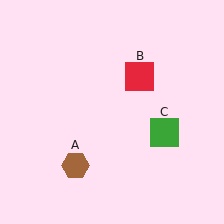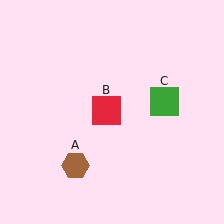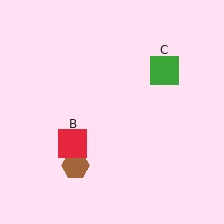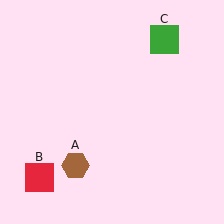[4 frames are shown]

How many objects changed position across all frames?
2 objects changed position: red square (object B), green square (object C).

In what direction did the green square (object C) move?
The green square (object C) moved up.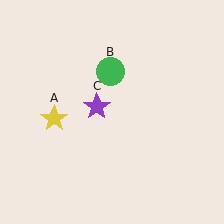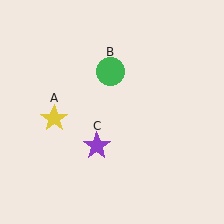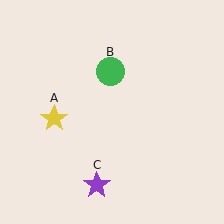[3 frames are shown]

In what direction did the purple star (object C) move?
The purple star (object C) moved down.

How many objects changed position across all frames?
1 object changed position: purple star (object C).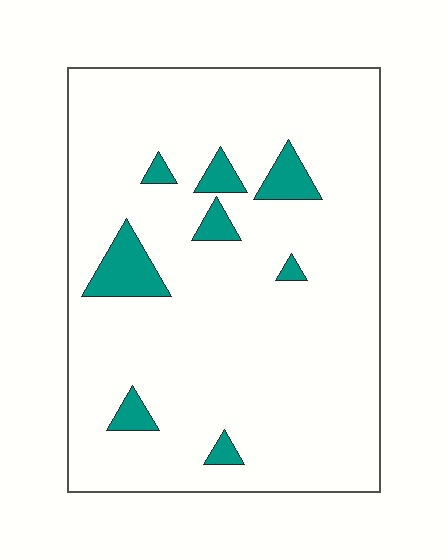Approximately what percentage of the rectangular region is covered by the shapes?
Approximately 10%.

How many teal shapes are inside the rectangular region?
8.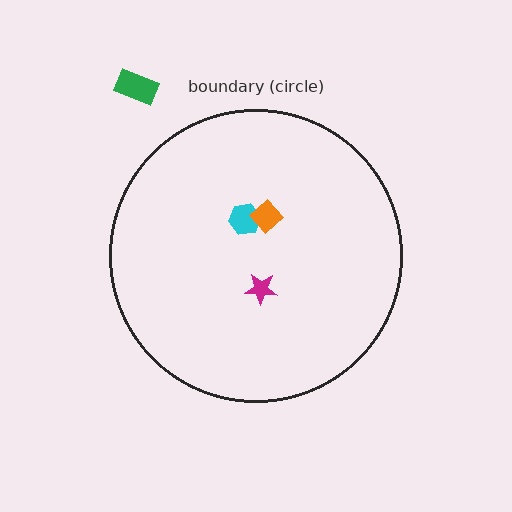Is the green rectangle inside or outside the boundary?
Outside.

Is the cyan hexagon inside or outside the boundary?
Inside.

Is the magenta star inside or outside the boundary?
Inside.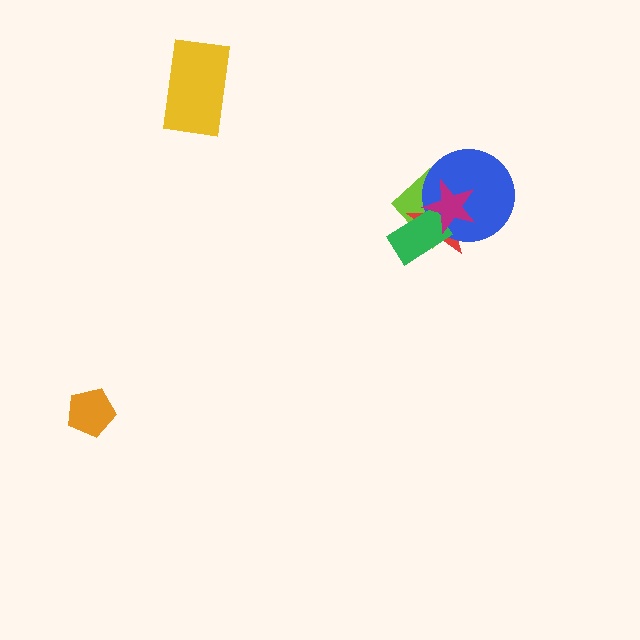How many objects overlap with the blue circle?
4 objects overlap with the blue circle.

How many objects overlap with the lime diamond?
4 objects overlap with the lime diamond.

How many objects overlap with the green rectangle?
4 objects overlap with the green rectangle.